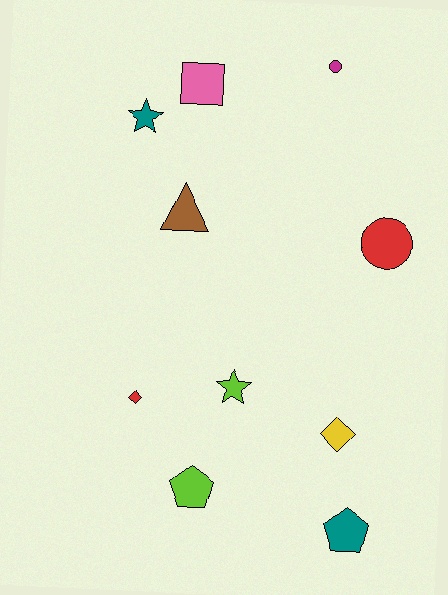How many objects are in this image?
There are 10 objects.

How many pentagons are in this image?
There are 2 pentagons.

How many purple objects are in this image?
There are no purple objects.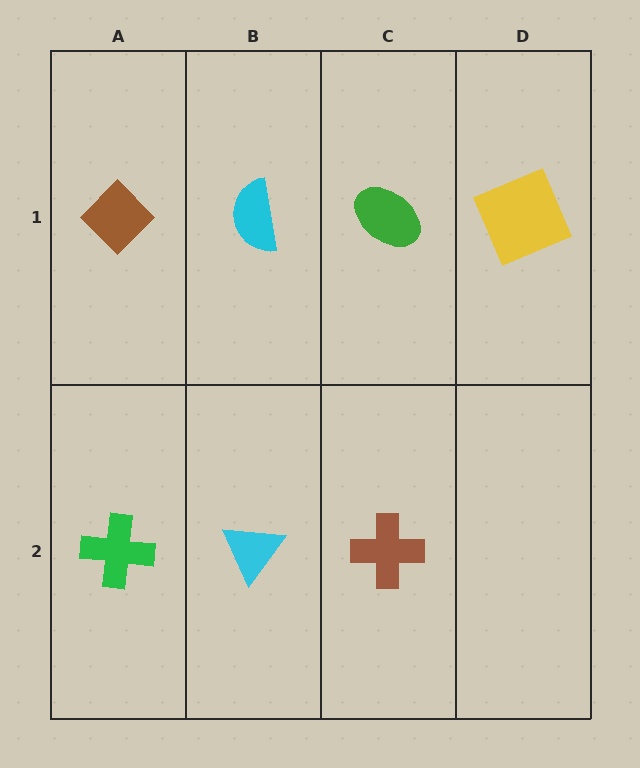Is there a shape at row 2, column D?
No, that cell is empty.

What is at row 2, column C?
A brown cross.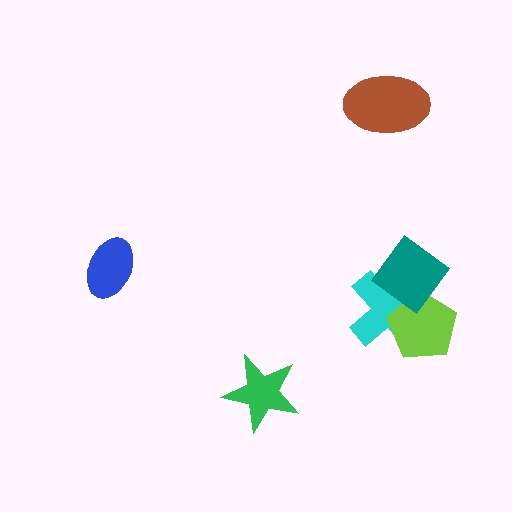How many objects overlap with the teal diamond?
2 objects overlap with the teal diamond.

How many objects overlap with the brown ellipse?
0 objects overlap with the brown ellipse.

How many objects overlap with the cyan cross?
2 objects overlap with the cyan cross.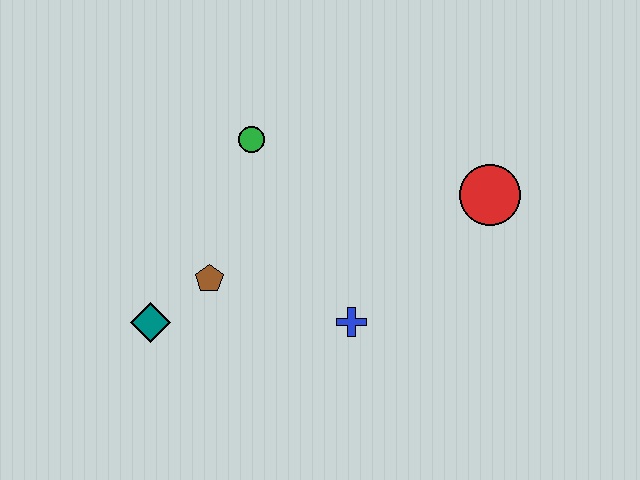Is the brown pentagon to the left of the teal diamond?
No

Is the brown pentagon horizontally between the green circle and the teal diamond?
Yes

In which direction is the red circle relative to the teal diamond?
The red circle is to the right of the teal diamond.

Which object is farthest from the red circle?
The teal diamond is farthest from the red circle.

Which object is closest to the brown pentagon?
The teal diamond is closest to the brown pentagon.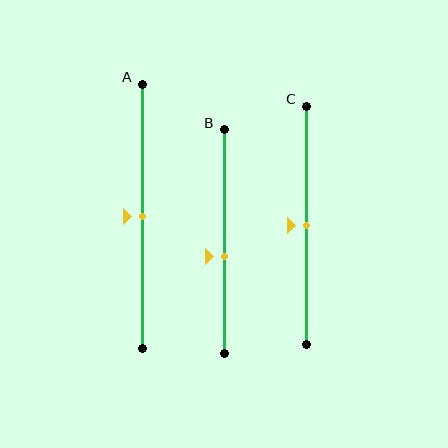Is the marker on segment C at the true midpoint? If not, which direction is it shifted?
Yes, the marker on segment C is at the true midpoint.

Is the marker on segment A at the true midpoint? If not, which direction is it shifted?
Yes, the marker on segment A is at the true midpoint.